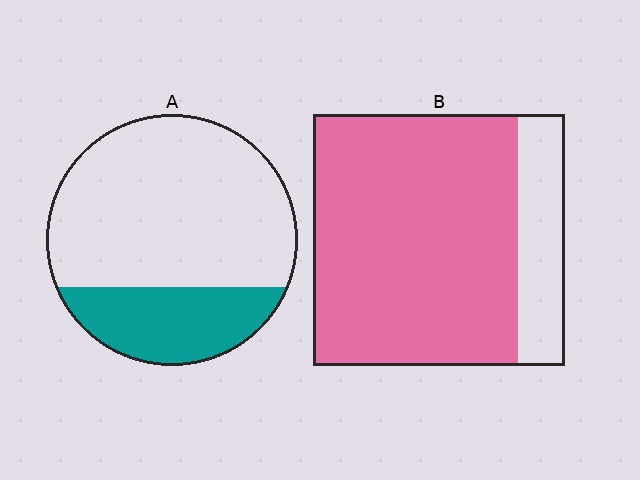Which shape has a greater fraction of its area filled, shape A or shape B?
Shape B.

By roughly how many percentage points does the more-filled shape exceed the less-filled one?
By roughly 55 percentage points (B over A).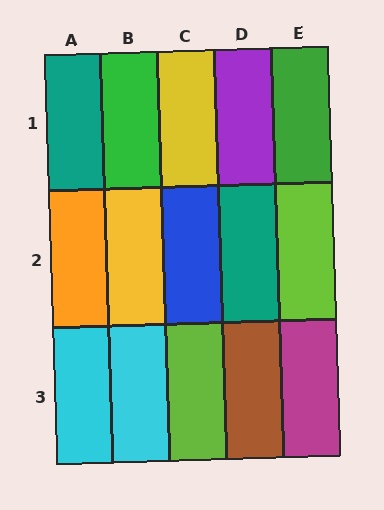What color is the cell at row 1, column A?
Teal.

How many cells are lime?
2 cells are lime.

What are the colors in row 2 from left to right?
Orange, yellow, blue, teal, lime.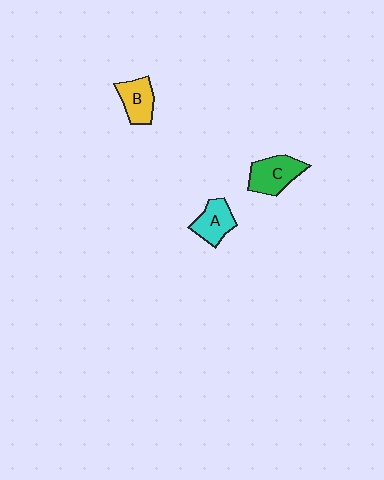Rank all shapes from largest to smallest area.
From largest to smallest: C (green), A (cyan), B (yellow).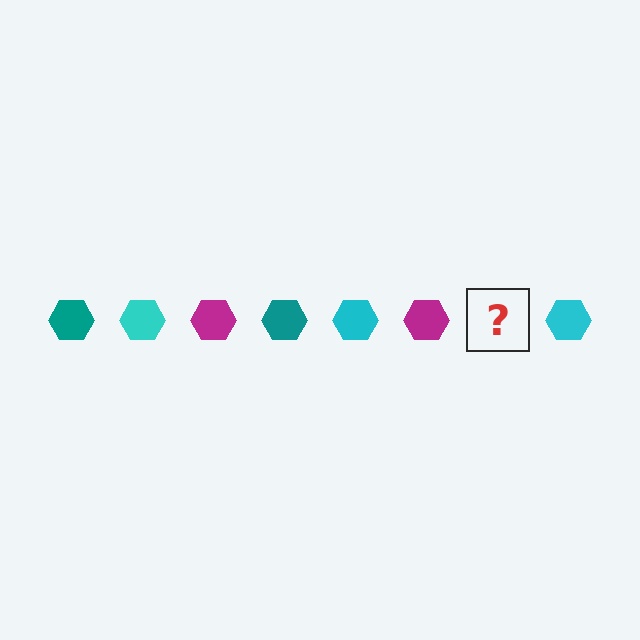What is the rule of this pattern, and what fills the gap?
The rule is that the pattern cycles through teal, cyan, magenta hexagons. The gap should be filled with a teal hexagon.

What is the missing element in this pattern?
The missing element is a teal hexagon.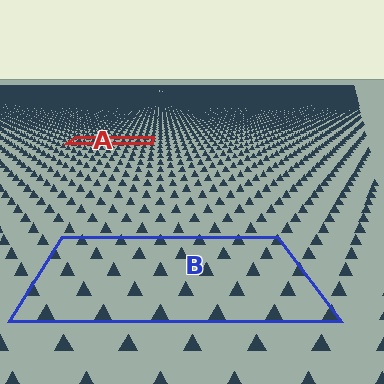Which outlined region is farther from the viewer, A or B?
Region A is farther from the viewer — the texture elements inside it appear smaller and more densely packed.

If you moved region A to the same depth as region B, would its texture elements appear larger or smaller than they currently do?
They would appear larger. At a closer depth, the same texture elements are projected at a bigger on-screen size.